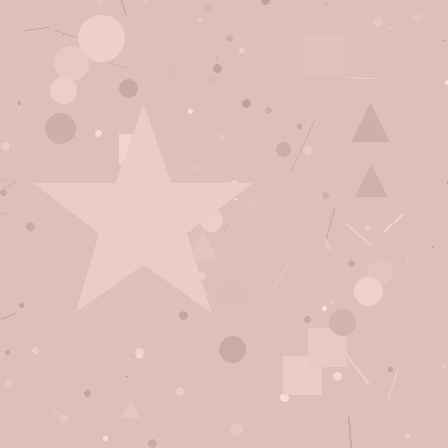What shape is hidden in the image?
A star is hidden in the image.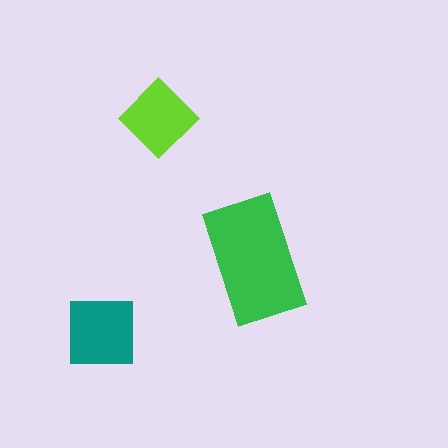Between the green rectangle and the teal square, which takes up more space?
The green rectangle.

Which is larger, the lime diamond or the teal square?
The teal square.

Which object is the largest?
The green rectangle.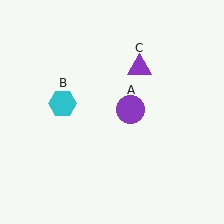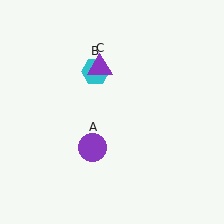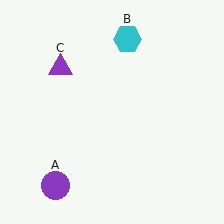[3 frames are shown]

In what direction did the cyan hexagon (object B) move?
The cyan hexagon (object B) moved up and to the right.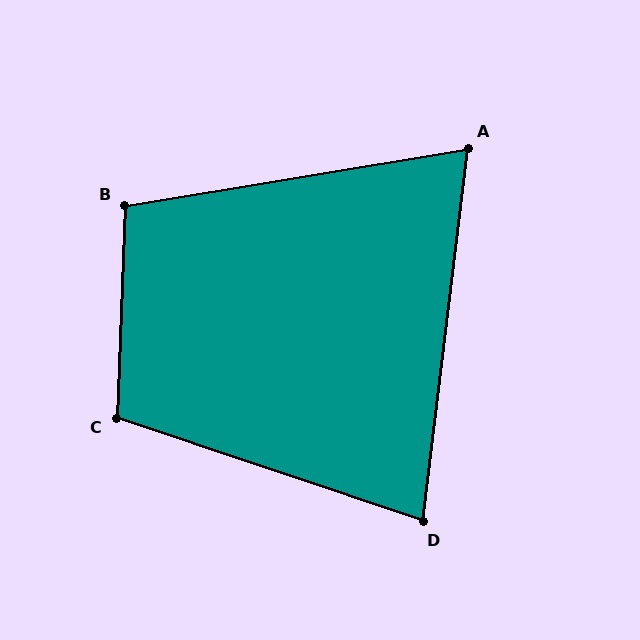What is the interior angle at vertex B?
Approximately 102 degrees (obtuse).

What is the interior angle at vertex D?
Approximately 78 degrees (acute).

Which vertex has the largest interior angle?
C, at approximately 106 degrees.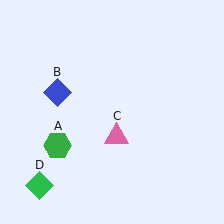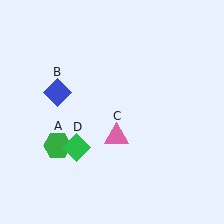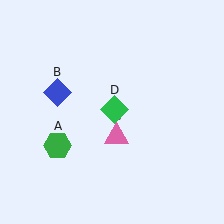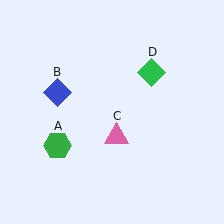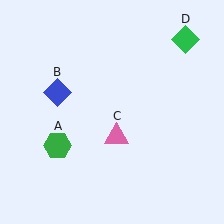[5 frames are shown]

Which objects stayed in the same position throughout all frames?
Green hexagon (object A) and blue diamond (object B) and pink triangle (object C) remained stationary.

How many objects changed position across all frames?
1 object changed position: green diamond (object D).